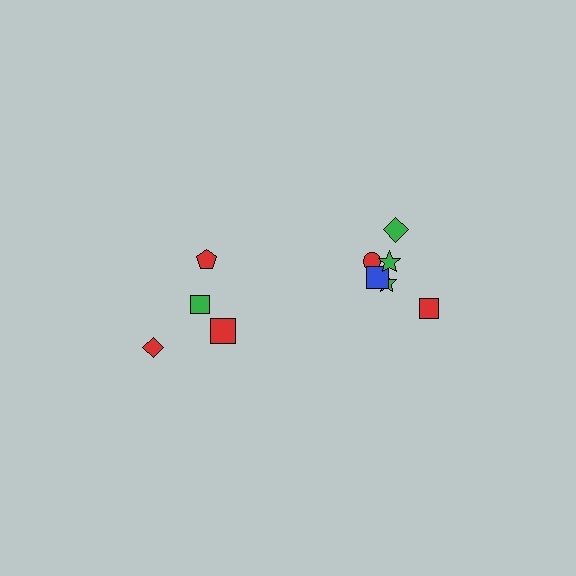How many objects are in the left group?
There are 4 objects.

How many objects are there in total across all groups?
There are 10 objects.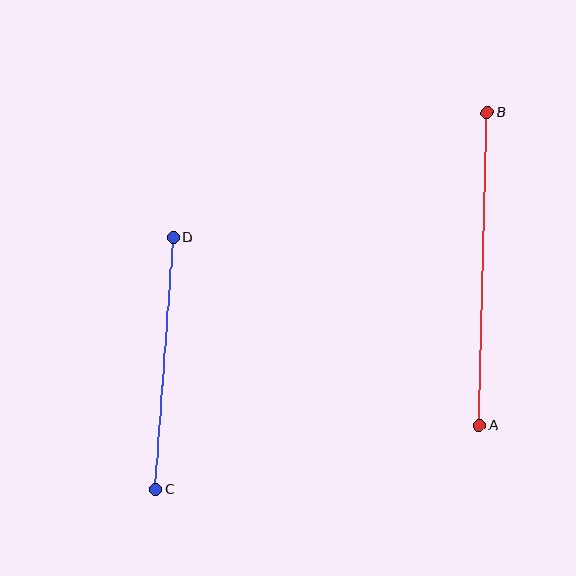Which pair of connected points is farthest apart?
Points A and B are farthest apart.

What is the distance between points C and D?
The distance is approximately 252 pixels.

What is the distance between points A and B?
The distance is approximately 313 pixels.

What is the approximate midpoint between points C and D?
The midpoint is at approximately (165, 363) pixels.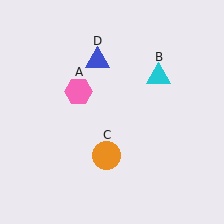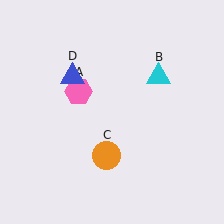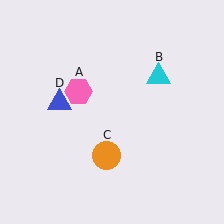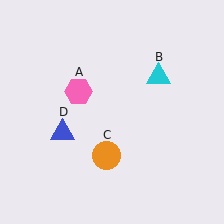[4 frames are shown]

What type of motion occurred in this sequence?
The blue triangle (object D) rotated counterclockwise around the center of the scene.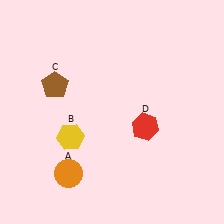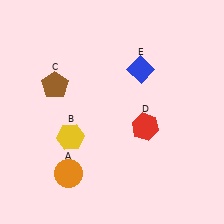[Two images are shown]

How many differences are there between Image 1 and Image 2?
There is 1 difference between the two images.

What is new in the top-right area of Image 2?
A blue diamond (E) was added in the top-right area of Image 2.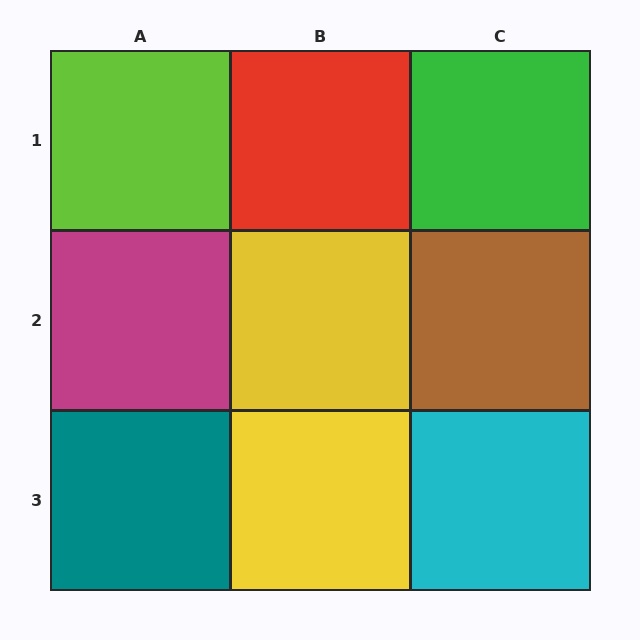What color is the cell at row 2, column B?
Yellow.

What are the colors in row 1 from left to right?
Lime, red, green.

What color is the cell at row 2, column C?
Brown.